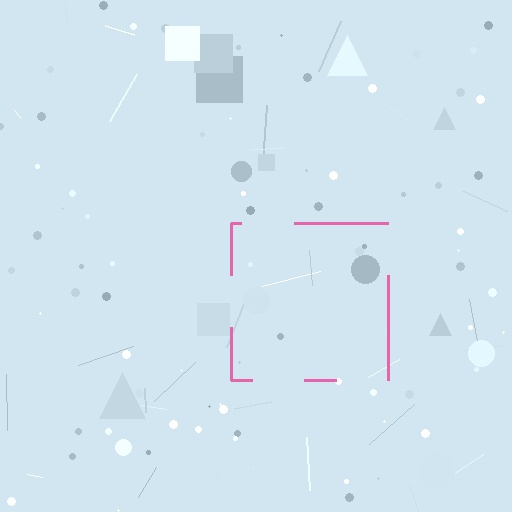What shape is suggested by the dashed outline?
The dashed outline suggests a square.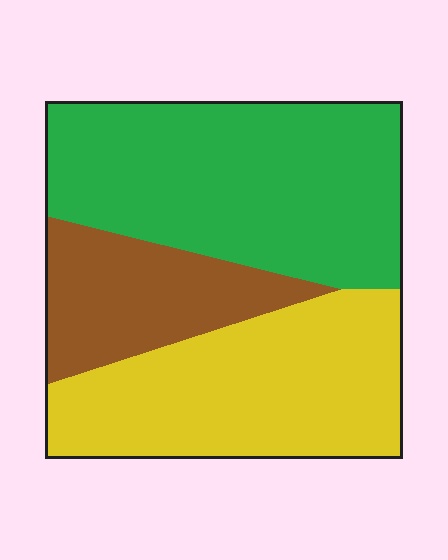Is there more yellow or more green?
Green.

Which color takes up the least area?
Brown, at roughly 20%.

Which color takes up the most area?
Green, at roughly 45%.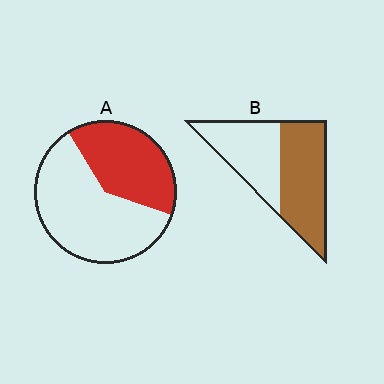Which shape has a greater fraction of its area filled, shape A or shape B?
Shape B.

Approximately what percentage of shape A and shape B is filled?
A is approximately 40% and B is approximately 55%.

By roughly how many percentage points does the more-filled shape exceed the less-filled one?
By roughly 15 percentage points (B over A).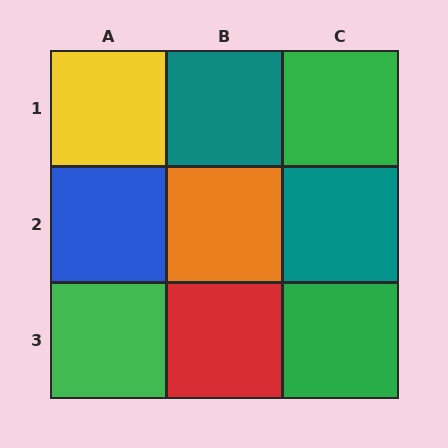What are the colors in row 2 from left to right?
Blue, orange, teal.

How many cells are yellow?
1 cell is yellow.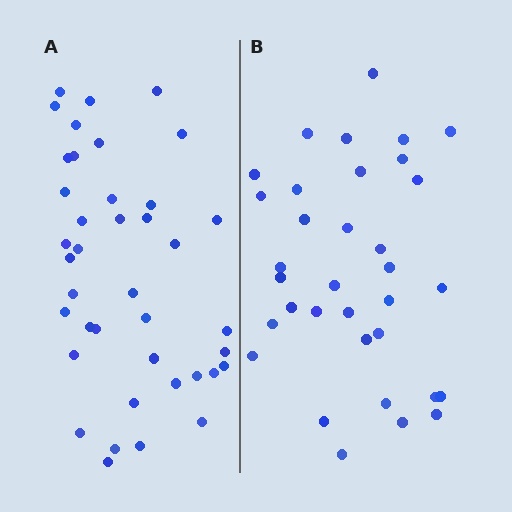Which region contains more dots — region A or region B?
Region A (the left region) has more dots.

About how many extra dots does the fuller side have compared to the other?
Region A has about 6 more dots than region B.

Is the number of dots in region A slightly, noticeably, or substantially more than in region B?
Region A has only slightly more — the two regions are fairly close. The ratio is roughly 1.2 to 1.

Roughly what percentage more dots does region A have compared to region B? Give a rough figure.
About 20% more.